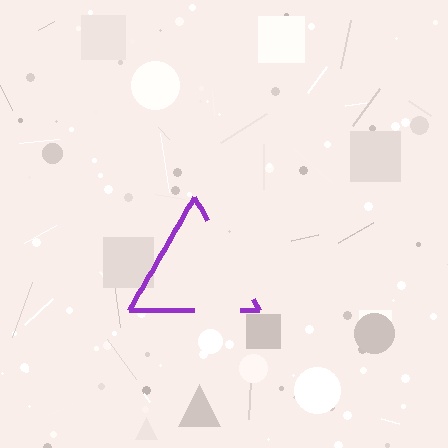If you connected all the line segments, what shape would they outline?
They would outline a triangle.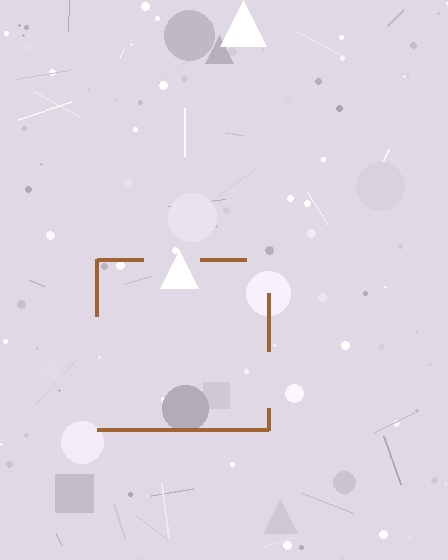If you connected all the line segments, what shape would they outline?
They would outline a square.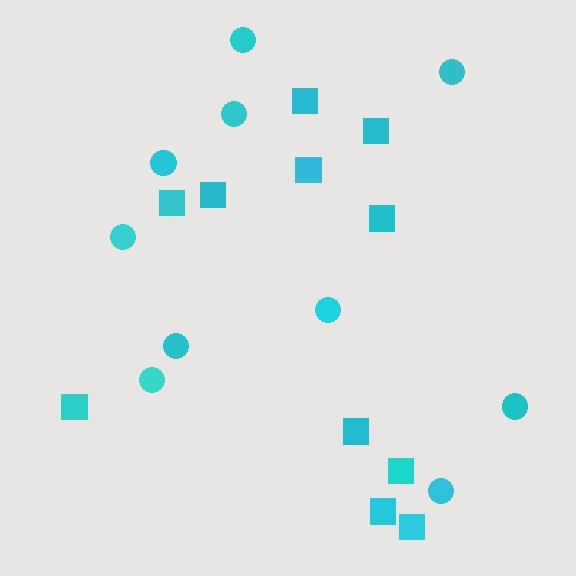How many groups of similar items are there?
There are 2 groups: one group of squares (11) and one group of circles (10).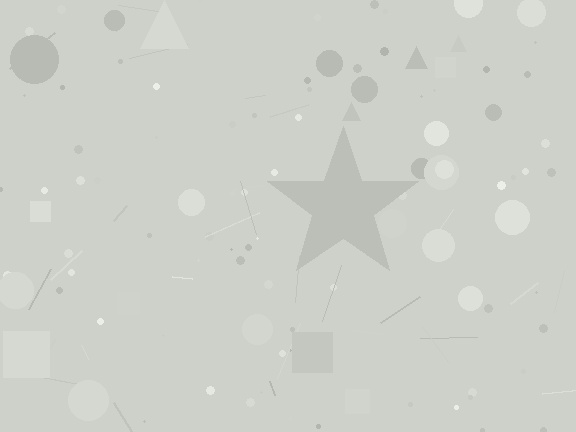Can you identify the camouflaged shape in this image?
The camouflaged shape is a star.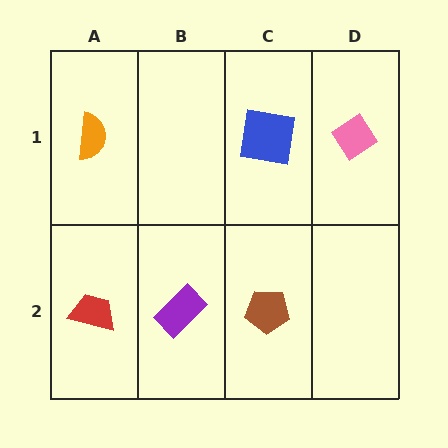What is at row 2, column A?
A red trapezoid.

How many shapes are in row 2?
3 shapes.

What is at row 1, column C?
A blue square.